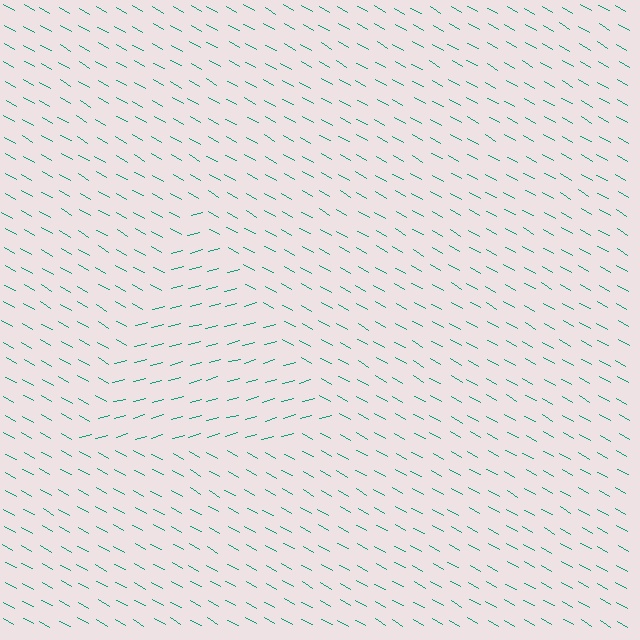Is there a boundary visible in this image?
Yes, there is a texture boundary formed by a change in line orientation.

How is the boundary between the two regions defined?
The boundary is defined purely by a change in line orientation (approximately 45 degrees difference). All lines are the same color and thickness.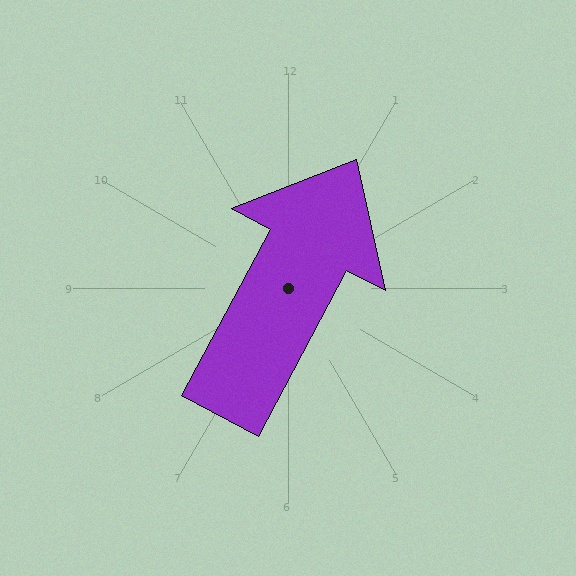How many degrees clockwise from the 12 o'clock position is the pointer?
Approximately 28 degrees.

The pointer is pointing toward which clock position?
Roughly 1 o'clock.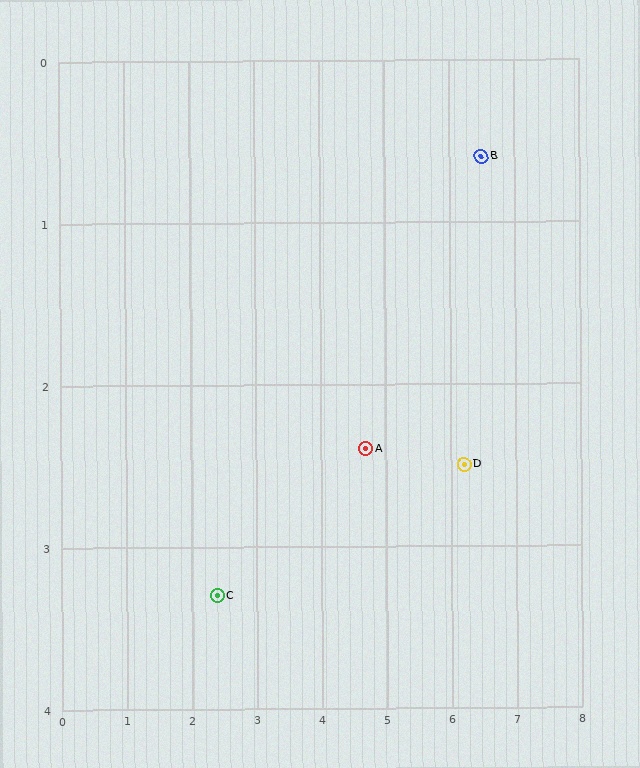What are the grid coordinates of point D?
Point D is at approximately (6.2, 2.5).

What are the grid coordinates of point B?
Point B is at approximately (6.5, 0.6).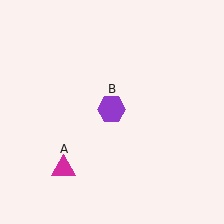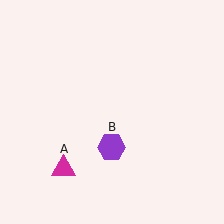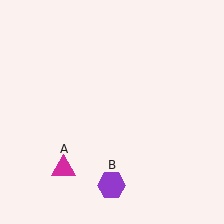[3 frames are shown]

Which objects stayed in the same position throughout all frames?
Magenta triangle (object A) remained stationary.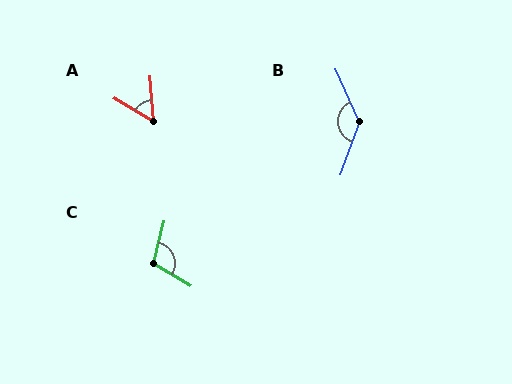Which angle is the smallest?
A, at approximately 55 degrees.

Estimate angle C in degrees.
Approximately 107 degrees.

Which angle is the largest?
B, at approximately 136 degrees.